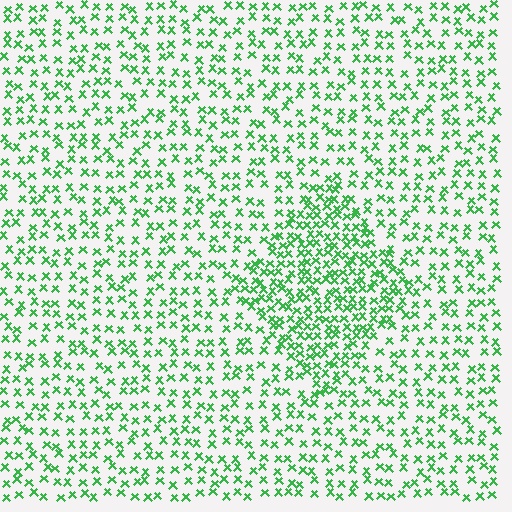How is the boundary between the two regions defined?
The boundary is defined by a change in element density (approximately 1.9x ratio). All elements are the same color, size, and shape.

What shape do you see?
I see a diamond.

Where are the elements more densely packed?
The elements are more densely packed inside the diamond boundary.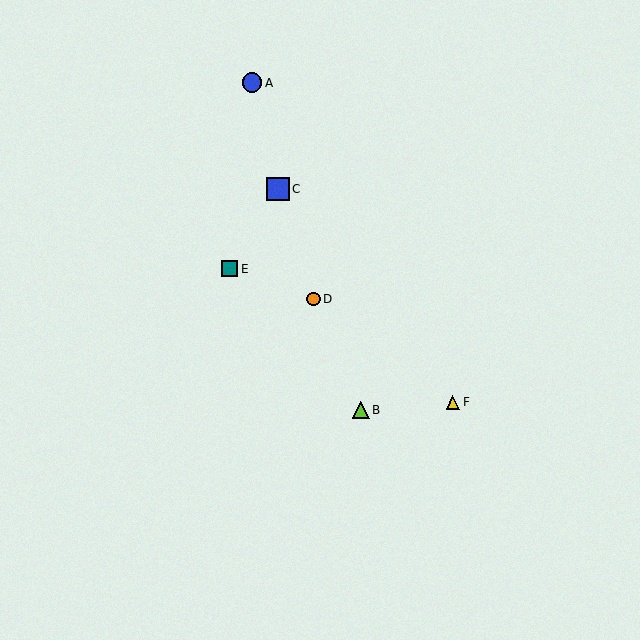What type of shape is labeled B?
Shape B is a lime triangle.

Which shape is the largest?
The blue square (labeled C) is the largest.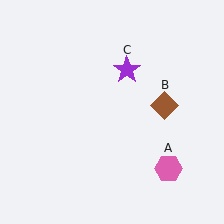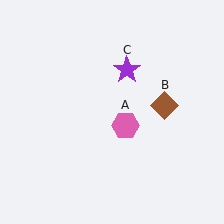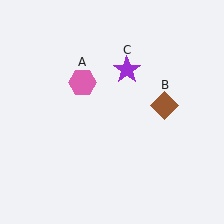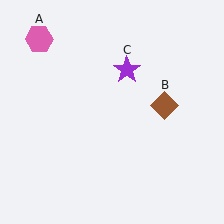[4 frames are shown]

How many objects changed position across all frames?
1 object changed position: pink hexagon (object A).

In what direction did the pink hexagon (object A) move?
The pink hexagon (object A) moved up and to the left.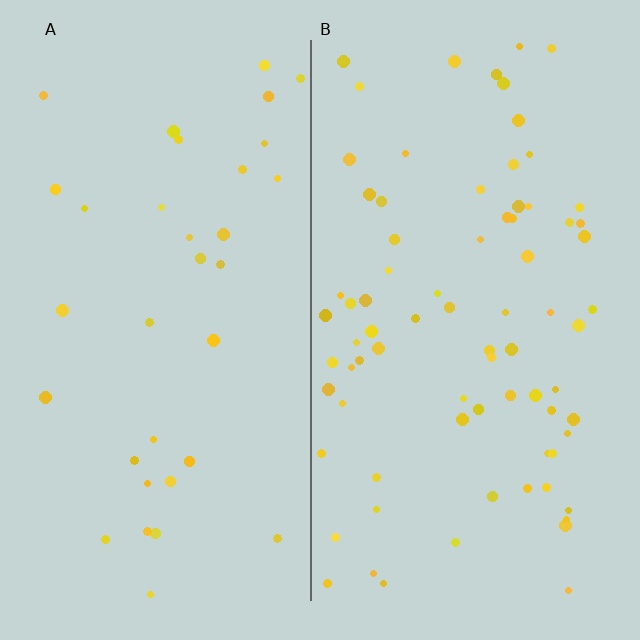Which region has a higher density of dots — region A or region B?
B (the right).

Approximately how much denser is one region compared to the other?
Approximately 2.4× — region B over region A.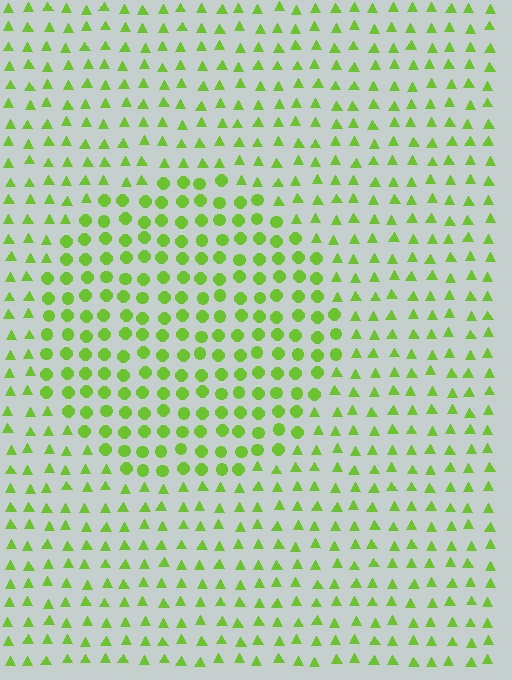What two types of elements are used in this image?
The image uses circles inside the circle region and triangles outside it.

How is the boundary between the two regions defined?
The boundary is defined by a change in element shape: circles inside vs. triangles outside. All elements share the same color and spacing.